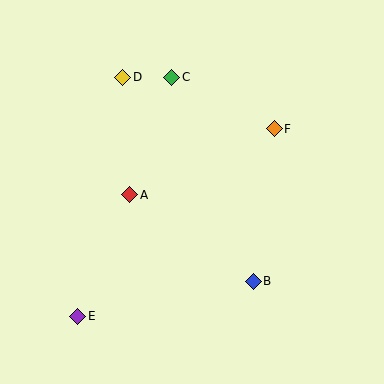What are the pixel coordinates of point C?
Point C is at (172, 77).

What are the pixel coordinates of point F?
Point F is at (274, 129).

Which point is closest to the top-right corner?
Point F is closest to the top-right corner.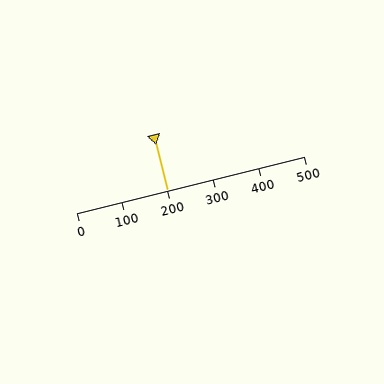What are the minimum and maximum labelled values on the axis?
The axis runs from 0 to 500.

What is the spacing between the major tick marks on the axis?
The major ticks are spaced 100 apart.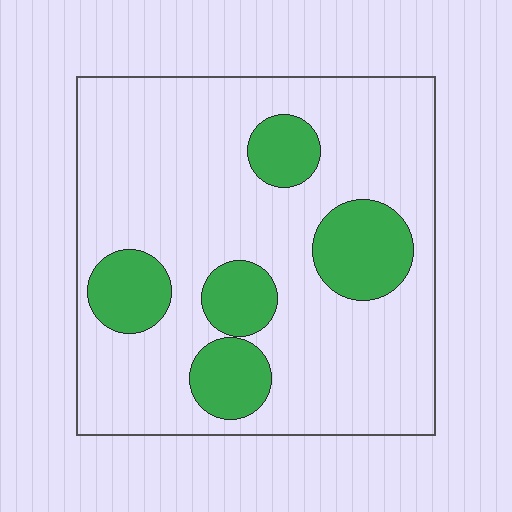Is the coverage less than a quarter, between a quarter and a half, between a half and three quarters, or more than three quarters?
Less than a quarter.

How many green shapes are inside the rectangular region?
5.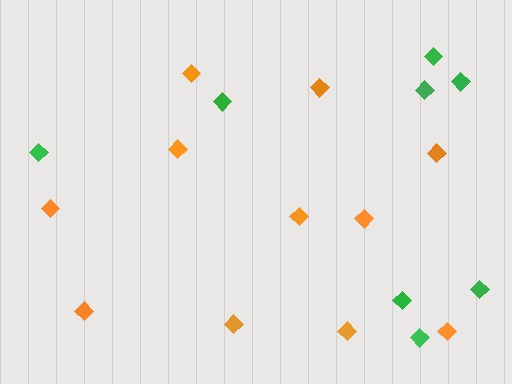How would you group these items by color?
There are 2 groups: one group of green diamonds (8) and one group of orange diamonds (11).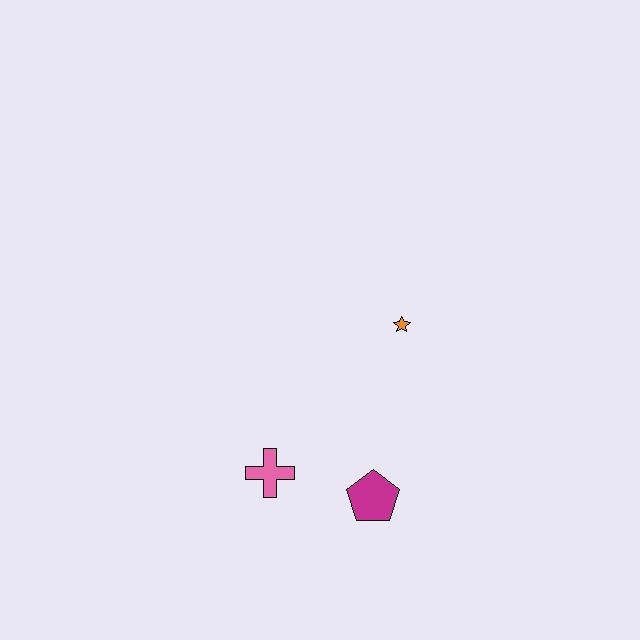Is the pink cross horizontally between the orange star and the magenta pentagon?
No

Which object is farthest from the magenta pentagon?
The orange star is farthest from the magenta pentagon.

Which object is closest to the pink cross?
The magenta pentagon is closest to the pink cross.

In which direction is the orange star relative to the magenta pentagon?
The orange star is above the magenta pentagon.